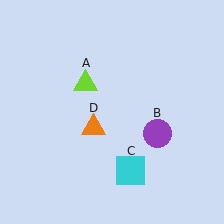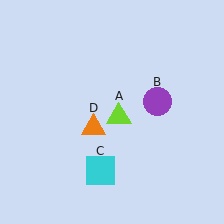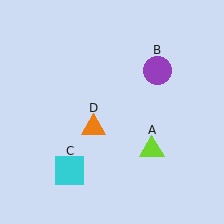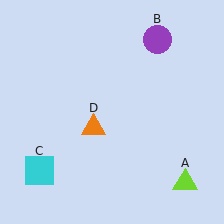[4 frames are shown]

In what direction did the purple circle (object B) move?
The purple circle (object B) moved up.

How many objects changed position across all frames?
3 objects changed position: lime triangle (object A), purple circle (object B), cyan square (object C).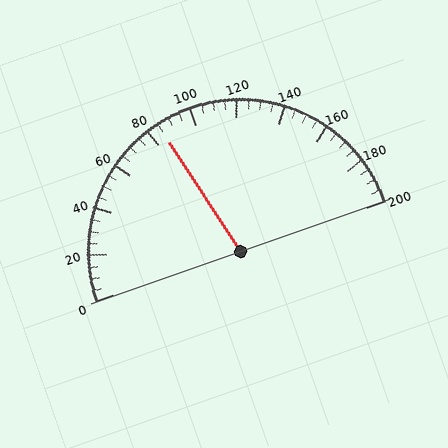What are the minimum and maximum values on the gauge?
The gauge ranges from 0 to 200.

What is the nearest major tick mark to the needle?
The nearest major tick mark is 80.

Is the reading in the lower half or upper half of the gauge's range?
The reading is in the lower half of the range (0 to 200).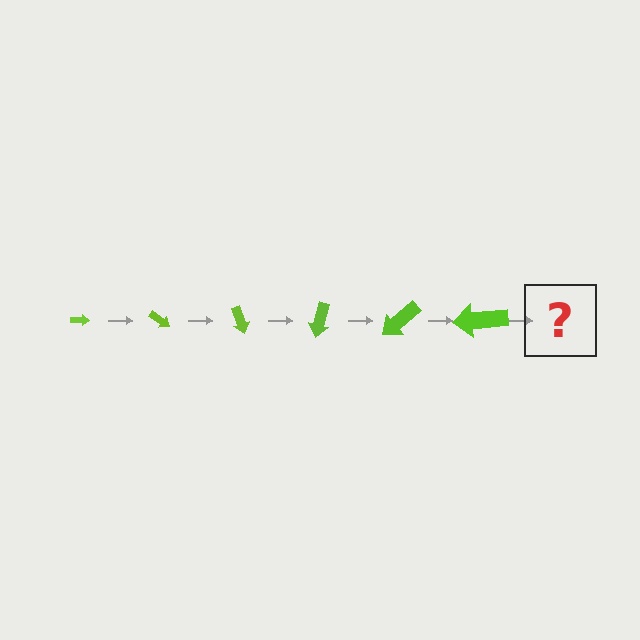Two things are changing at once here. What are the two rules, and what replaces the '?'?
The two rules are that the arrow grows larger each step and it rotates 35 degrees each step. The '?' should be an arrow, larger than the previous one and rotated 210 degrees from the start.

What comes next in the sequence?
The next element should be an arrow, larger than the previous one and rotated 210 degrees from the start.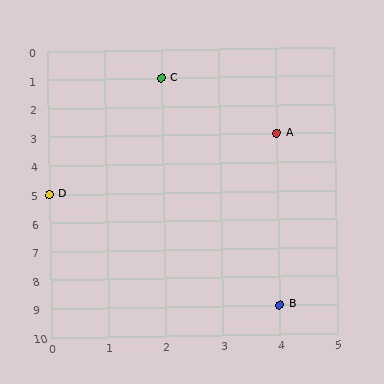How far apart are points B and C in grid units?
Points B and C are 2 columns and 8 rows apart (about 8.2 grid units diagonally).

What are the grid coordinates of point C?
Point C is at grid coordinates (2, 1).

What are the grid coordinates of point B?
Point B is at grid coordinates (4, 9).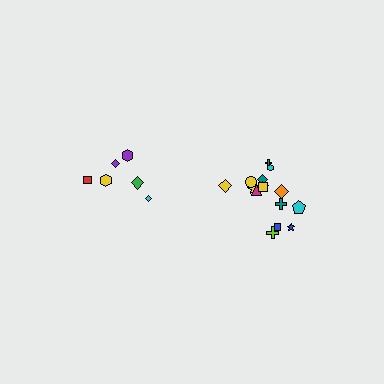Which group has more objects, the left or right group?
The right group.